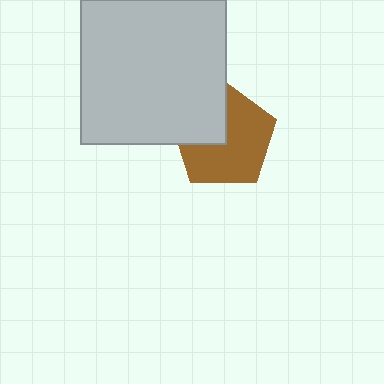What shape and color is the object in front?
The object in front is a light gray square.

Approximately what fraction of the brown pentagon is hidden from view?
Roughly 34% of the brown pentagon is hidden behind the light gray square.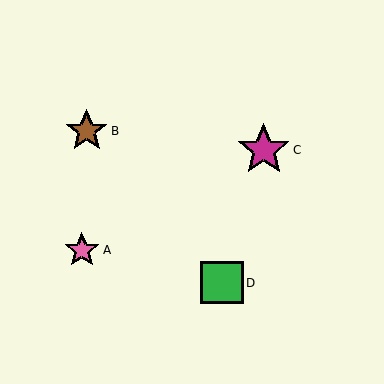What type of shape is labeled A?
Shape A is a pink star.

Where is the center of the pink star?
The center of the pink star is at (82, 250).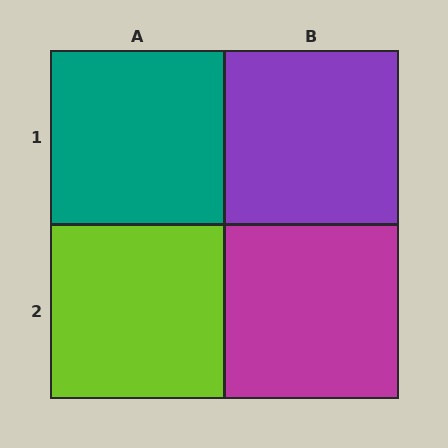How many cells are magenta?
1 cell is magenta.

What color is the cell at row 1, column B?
Purple.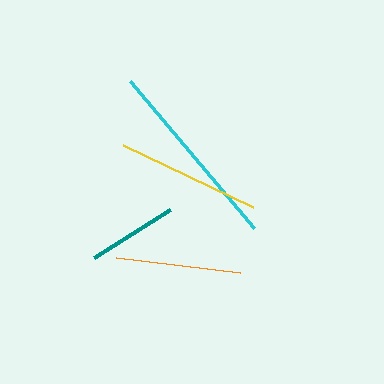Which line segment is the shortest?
The teal line is the shortest at approximately 90 pixels.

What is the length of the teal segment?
The teal segment is approximately 90 pixels long.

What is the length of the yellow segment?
The yellow segment is approximately 144 pixels long.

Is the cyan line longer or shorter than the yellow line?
The cyan line is longer than the yellow line.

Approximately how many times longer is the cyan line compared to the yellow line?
The cyan line is approximately 1.3 times the length of the yellow line.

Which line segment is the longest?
The cyan line is the longest at approximately 192 pixels.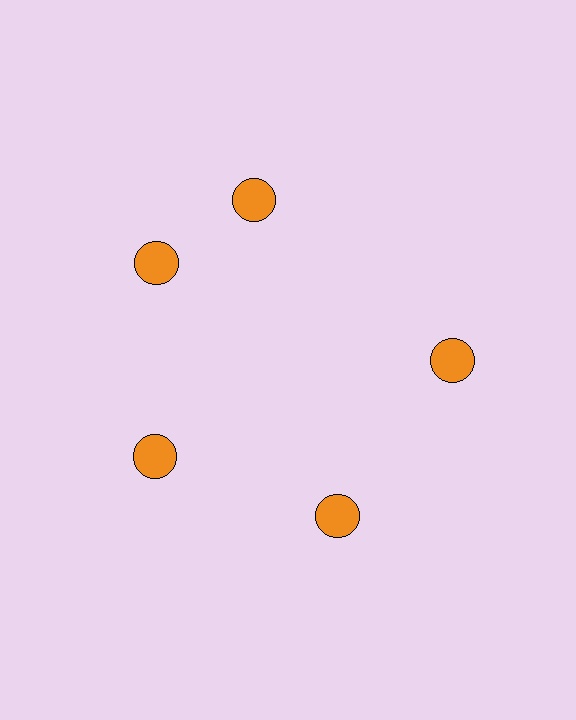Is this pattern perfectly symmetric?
No. The 5 orange circles are arranged in a ring, but one element near the 1 o'clock position is rotated out of alignment along the ring, breaking the 5-fold rotational symmetry.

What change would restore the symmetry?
The symmetry would be restored by rotating it back into even spacing with its neighbors so that all 5 circles sit at equal angles and equal distance from the center.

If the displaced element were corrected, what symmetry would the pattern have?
It would have 5-fold rotational symmetry — the pattern would map onto itself every 72 degrees.